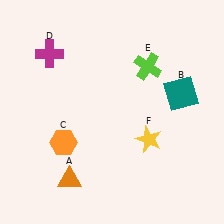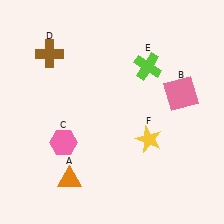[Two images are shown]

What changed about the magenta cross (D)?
In Image 1, D is magenta. In Image 2, it changed to brown.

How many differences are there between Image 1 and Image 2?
There are 3 differences between the two images.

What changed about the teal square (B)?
In Image 1, B is teal. In Image 2, it changed to pink.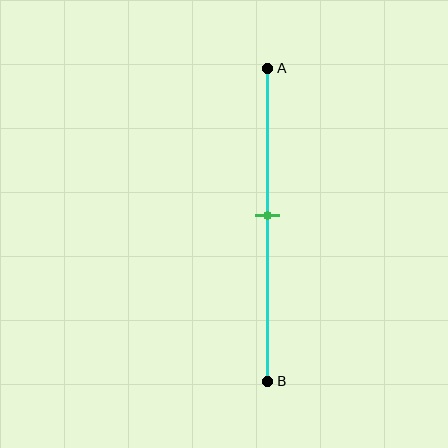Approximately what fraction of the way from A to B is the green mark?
The green mark is approximately 45% of the way from A to B.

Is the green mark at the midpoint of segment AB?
Yes, the mark is approximately at the midpoint.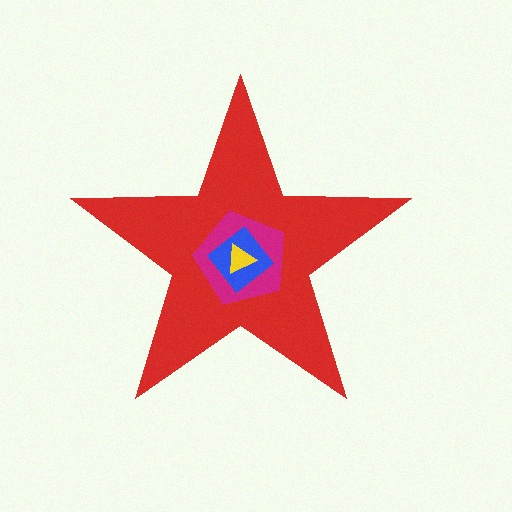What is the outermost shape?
The red star.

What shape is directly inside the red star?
The magenta pentagon.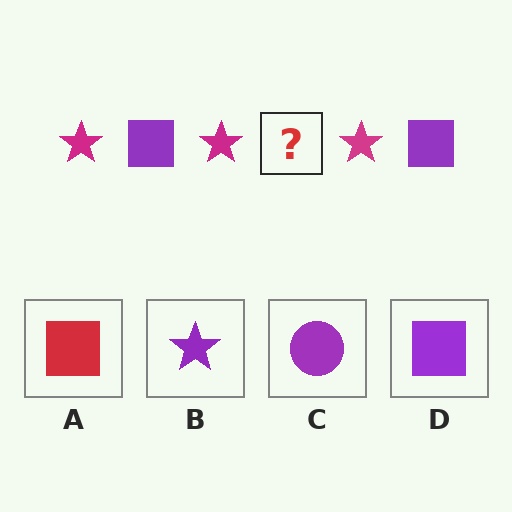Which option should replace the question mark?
Option D.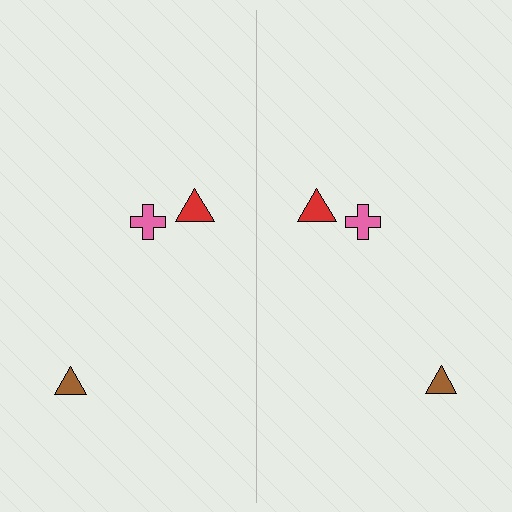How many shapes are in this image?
There are 6 shapes in this image.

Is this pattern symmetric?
Yes, this pattern has bilateral (reflection) symmetry.